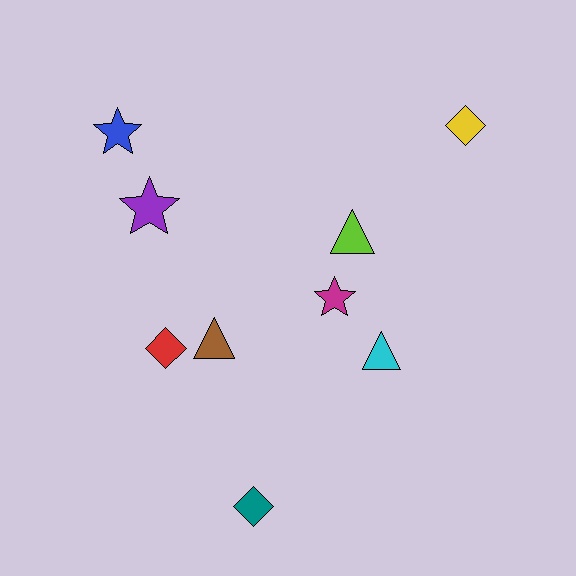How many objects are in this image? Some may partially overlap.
There are 9 objects.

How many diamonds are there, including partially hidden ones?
There are 3 diamonds.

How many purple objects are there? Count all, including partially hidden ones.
There is 1 purple object.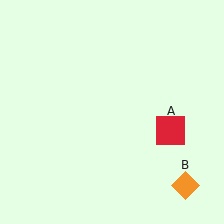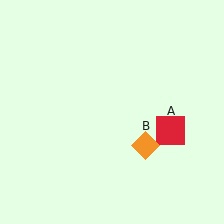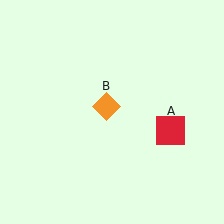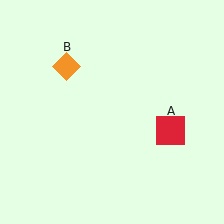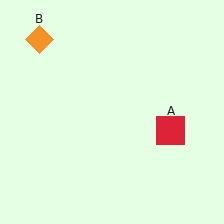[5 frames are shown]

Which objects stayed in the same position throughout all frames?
Red square (object A) remained stationary.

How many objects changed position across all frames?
1 object changed position: orange diamond (object B).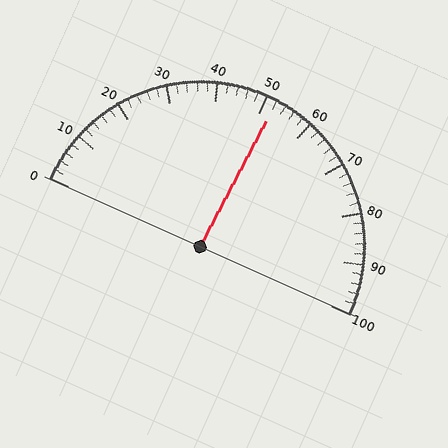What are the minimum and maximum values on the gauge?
The gauge ranges from 0 to 100.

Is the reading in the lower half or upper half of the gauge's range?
The reading is in the upper half of the range (0 to 100).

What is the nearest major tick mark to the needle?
The nearest major tick mark is 50.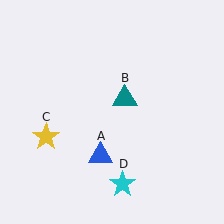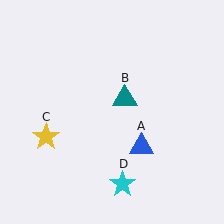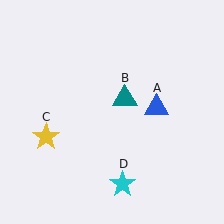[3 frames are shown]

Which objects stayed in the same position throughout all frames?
Teal triangle (object B) and yellow star (object C) and cyan star (object D) remained stationary.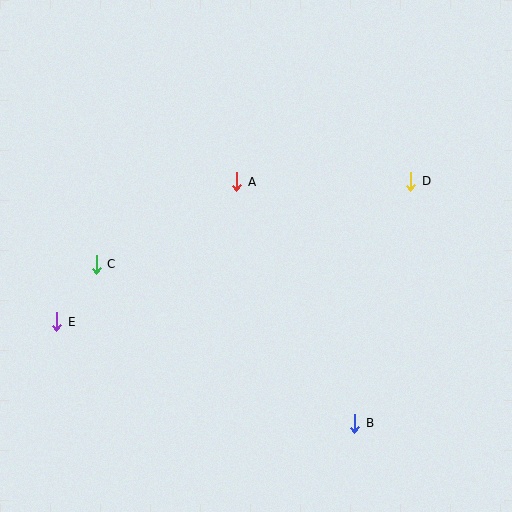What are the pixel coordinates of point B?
Point B is at (355, 423).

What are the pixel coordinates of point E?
Point E is at (57, 322).